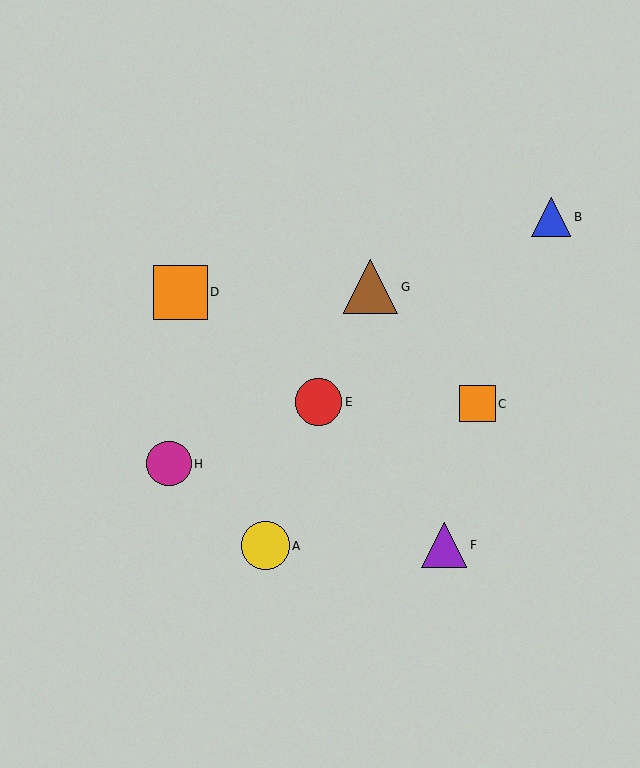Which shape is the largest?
The brown triangle (labeled G) is the largest.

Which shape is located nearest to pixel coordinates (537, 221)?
The blue triangle (labeled B) at (551, 217) is nearest to that location.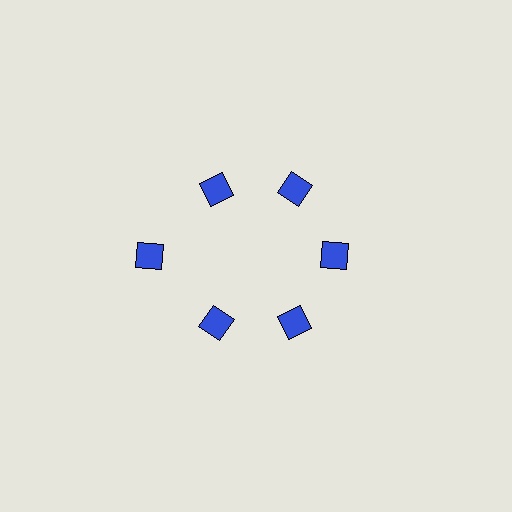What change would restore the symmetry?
The symmetry would be restored by moving it inward, back onto the ring so that all 6 diamonds sit at equal angles and equal distance from the center.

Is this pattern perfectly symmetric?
No. The 6 blue diamonds are arranged in a ring, but one element near the 9 o'clock position is pushed outward from the center, breaking the 6-fold rotational symmetry.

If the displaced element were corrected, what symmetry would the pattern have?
It would have 6-fold rotational symmetry — the pattern would map onto itself every 60 degrees.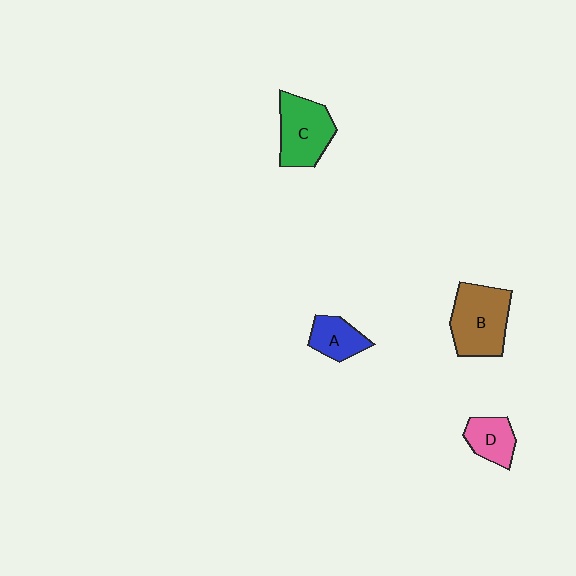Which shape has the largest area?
Shape B (brown).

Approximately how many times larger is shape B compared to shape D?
Approximately 1.9 times.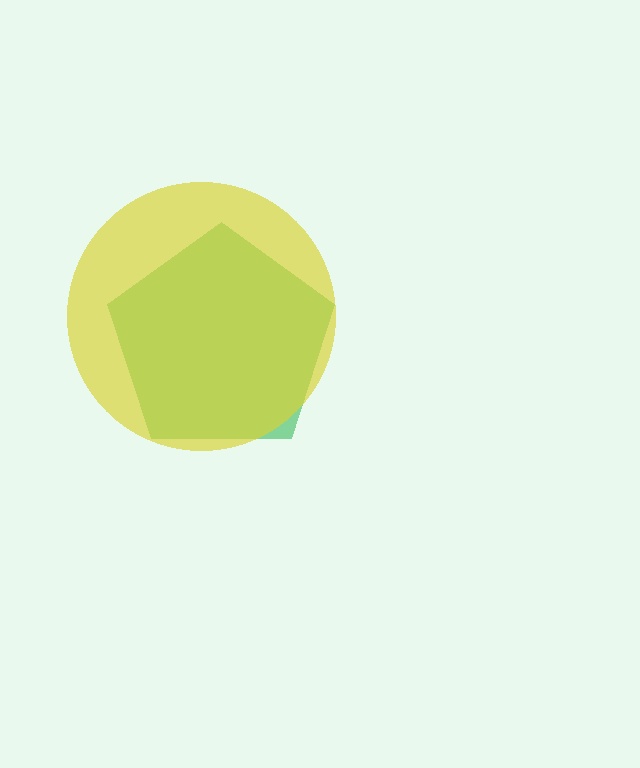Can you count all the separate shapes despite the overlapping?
Yes, there are 2 separate shapes.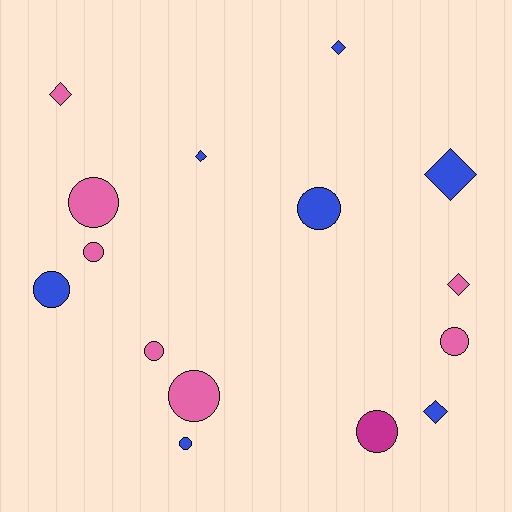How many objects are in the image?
There are 15 objects.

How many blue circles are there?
There are 3 blue circles.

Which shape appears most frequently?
Circle, with 9 objects.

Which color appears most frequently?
Blue, with 7 objects.